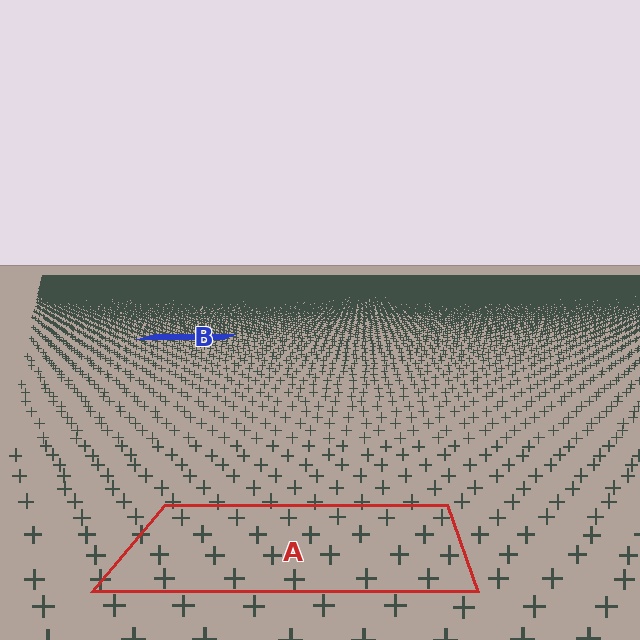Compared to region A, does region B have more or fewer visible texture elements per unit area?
Region B has more texture elements per unit area — they are packed more densely because it is farther away.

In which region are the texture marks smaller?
The texture marks are smaller in region B, because it is farther away.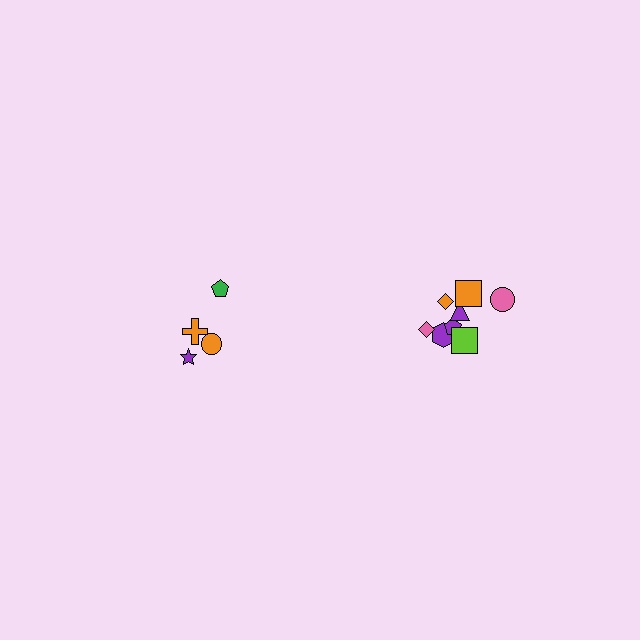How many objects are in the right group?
There are 8 objects.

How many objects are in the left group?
There are 4 objects.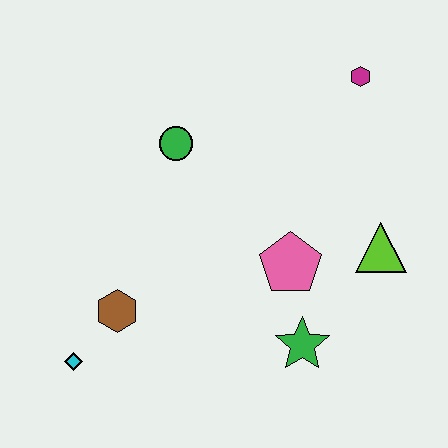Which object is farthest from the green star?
The magenta hexagon is farthest from the green star.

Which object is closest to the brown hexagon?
The cyan diamond is closest to the brown hexagon.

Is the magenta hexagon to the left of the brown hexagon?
No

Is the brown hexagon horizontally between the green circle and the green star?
No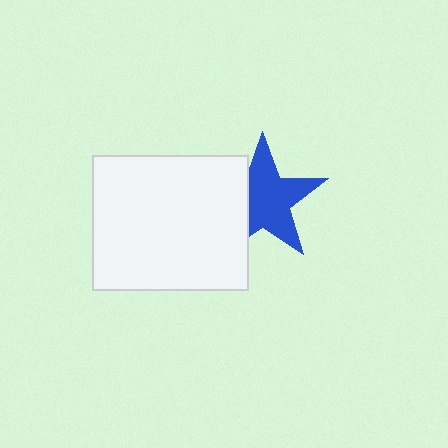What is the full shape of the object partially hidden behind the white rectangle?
The partially hidden object is a blue star.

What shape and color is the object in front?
The object in front is a white rectangle.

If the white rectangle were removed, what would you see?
You would see the complete blue star.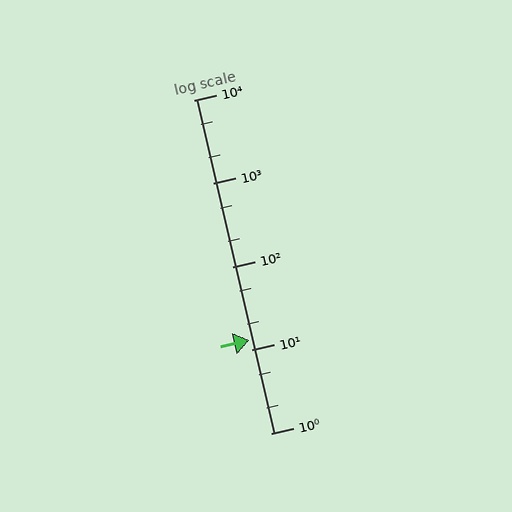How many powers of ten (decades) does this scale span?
The scale spans 4 decades, from 1 to 10000.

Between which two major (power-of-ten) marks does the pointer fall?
The pointer is between 10 and 100.